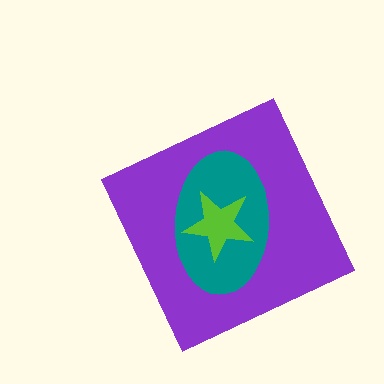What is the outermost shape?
The purple diamond.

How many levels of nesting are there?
3.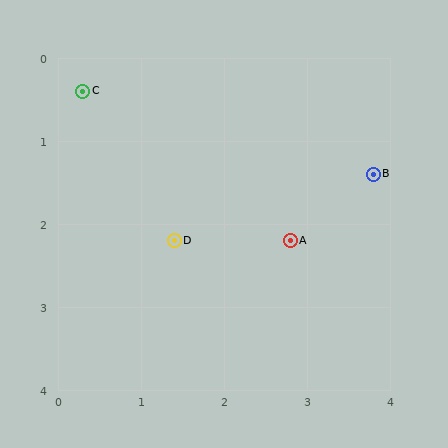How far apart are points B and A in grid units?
Points B and A are about 1.3 grid units apart.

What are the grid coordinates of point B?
Point B is at approximately (3.8, 1.4).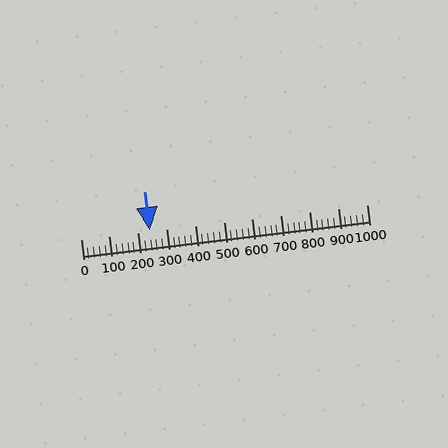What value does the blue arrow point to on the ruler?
The blue arrow points to approximately 240.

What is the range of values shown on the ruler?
The ruler shows values from 0 to 1000.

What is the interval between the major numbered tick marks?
The major tick marks are spaced 100 units apart.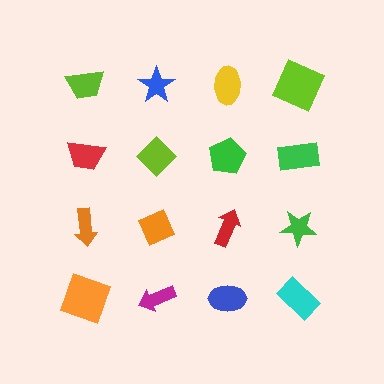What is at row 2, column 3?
A green pentagon.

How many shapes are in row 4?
4 shapes.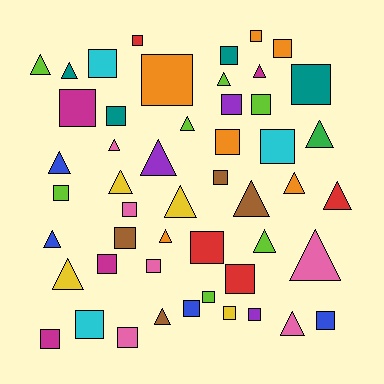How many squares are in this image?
There are 29 squares.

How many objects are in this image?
There are 50 objects.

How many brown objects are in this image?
There are 4 brown objects.